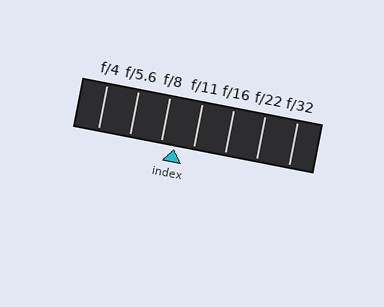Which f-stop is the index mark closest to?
The index mark is closest to f/8.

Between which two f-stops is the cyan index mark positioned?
The index mark is between f/8 and f/11.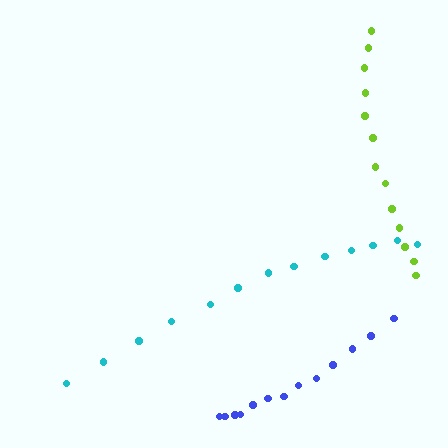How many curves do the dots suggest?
There are 3 distinct paths.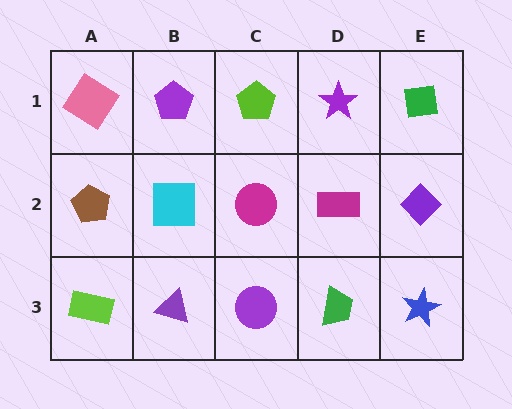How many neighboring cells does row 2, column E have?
3.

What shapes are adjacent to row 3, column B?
A cyan square (row 2, column B), a lime rectangle (row 3, column A), a purple circle (row 3, column C).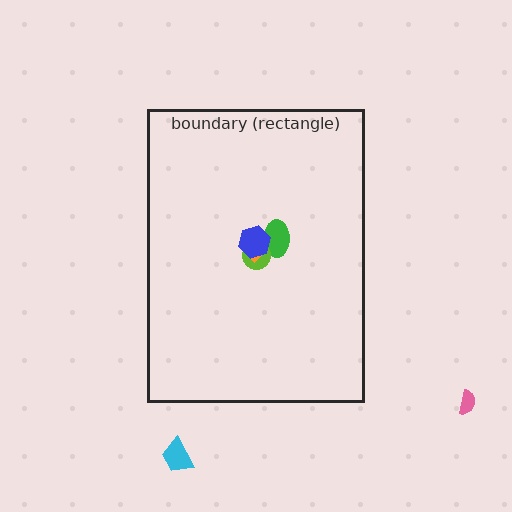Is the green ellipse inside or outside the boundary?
Inside.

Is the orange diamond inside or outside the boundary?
Inside.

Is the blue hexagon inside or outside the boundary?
Inside.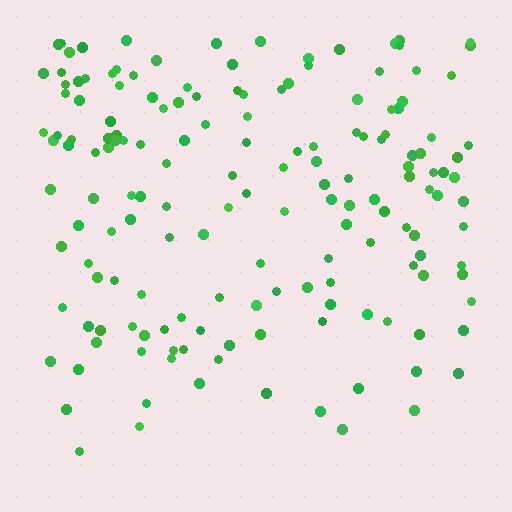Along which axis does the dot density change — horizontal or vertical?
Vertical.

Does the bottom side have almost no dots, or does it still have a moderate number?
Still a moderate number, just noticeably fewer than the top.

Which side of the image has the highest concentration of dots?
The top.